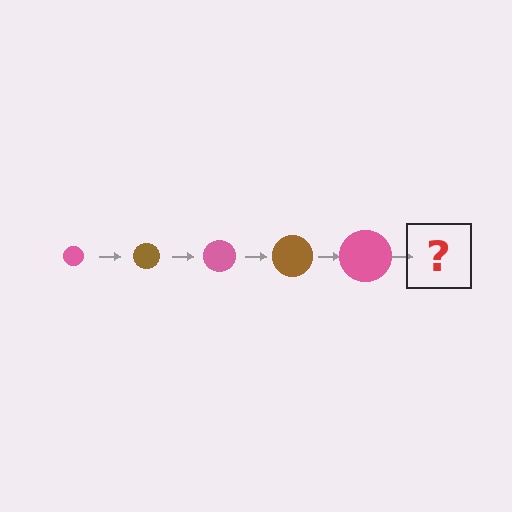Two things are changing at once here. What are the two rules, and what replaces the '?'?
The two rules are that the circle grows larger each step and the color cycles through pink and brown. The '?' should be a brown circle, larger than the previous one.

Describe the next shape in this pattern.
It should be a brown circle, larger than the previous one.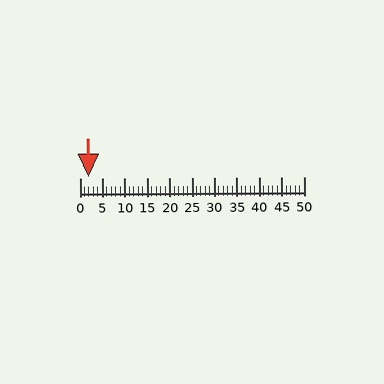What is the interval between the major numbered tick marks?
The major tick marks are spaced 5 units apart.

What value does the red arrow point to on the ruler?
The red arrow points to approximately 2.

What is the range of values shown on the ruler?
The ruler shows values from 0 to 50.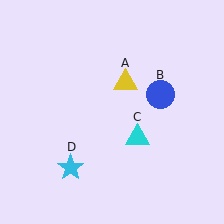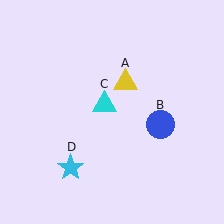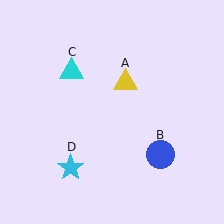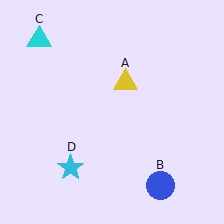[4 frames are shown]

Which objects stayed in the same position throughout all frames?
Yellow triangle (object A) and cyan star (object D) remained stationary.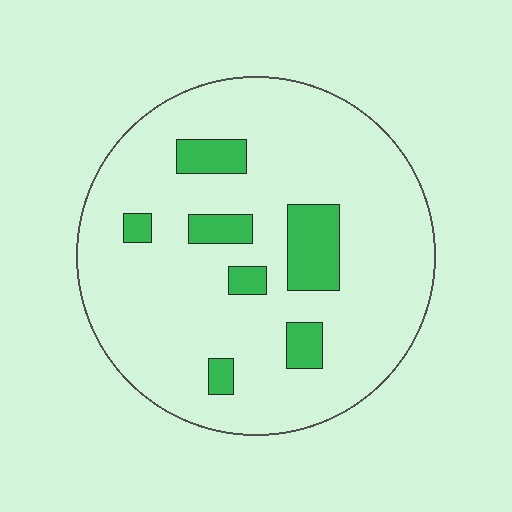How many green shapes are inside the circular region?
7.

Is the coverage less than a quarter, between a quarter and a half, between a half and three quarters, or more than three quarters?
Less than a quarter.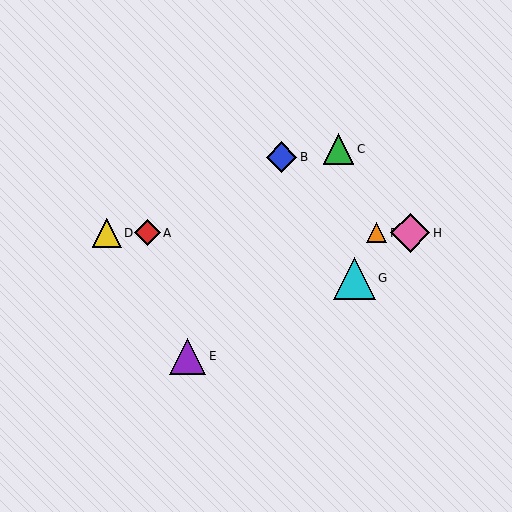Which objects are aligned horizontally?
Objects A, D, F, H are aligned horizontally.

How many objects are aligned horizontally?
4 objects (A, D, F, H) are aligned horizontally.